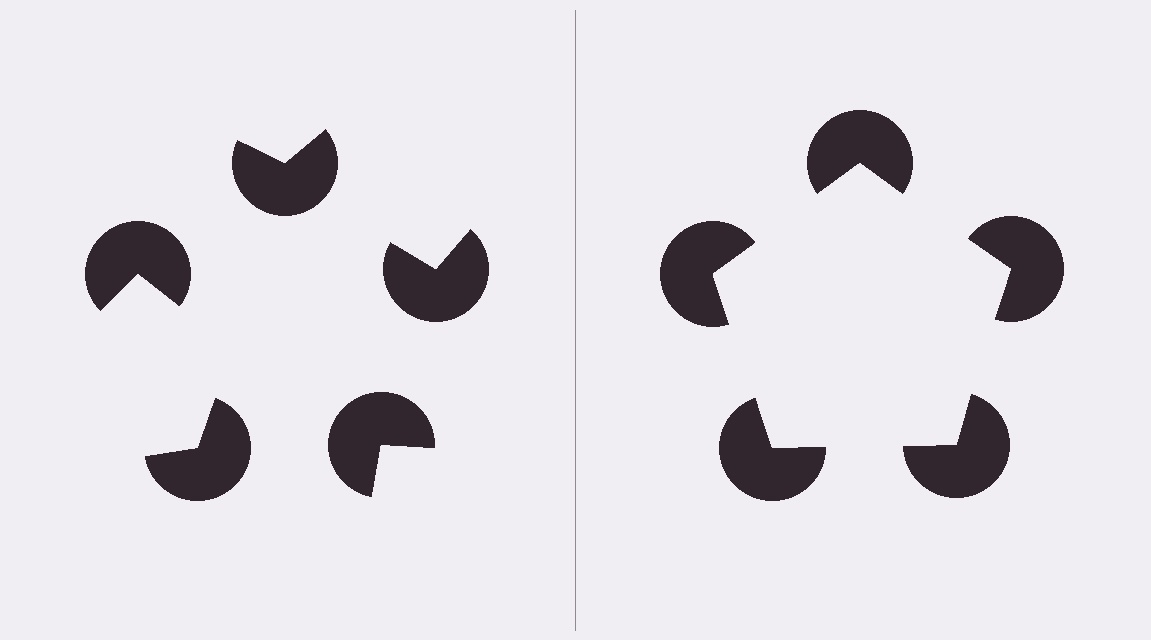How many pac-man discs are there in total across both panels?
10 — 5 on each side.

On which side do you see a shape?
An illusory pentagon appears on the right side. On the left side the wedge cuts are rotated, so no coherent shape forms.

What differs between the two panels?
The pac-man discs are positioned identically on both sides; only the wedge orientations differ. On the right they align to a pentagon; on the left they are misaligned.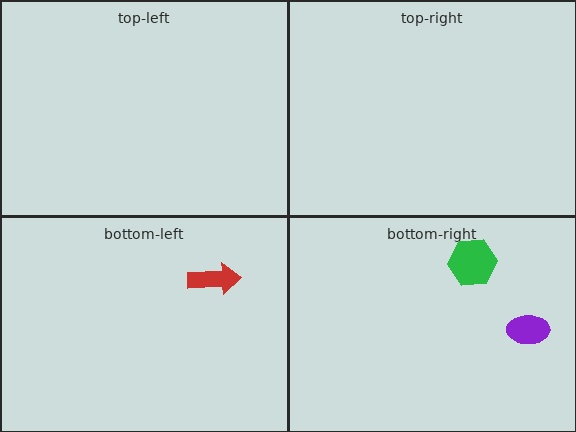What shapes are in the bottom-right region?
The purple ellipse, the green hexagon.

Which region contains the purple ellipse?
The bottom-right region.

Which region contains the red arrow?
The bottom-left region.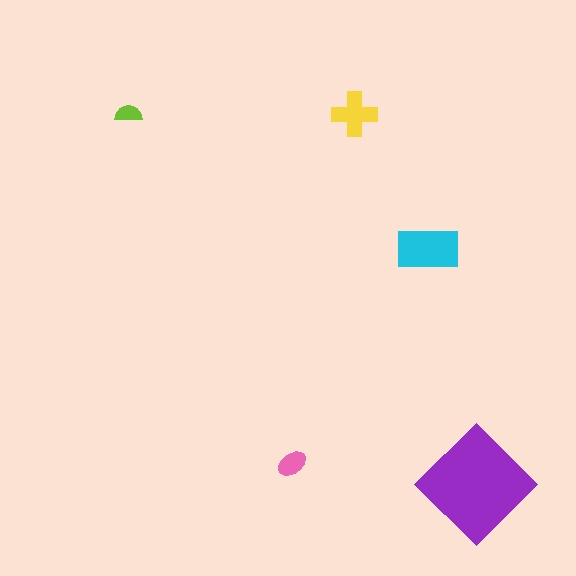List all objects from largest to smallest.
The purple diamond, the cyan rectangle, the yellow cross, the pink ellipse, the lime semicircle.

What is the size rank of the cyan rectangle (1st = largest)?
2nd.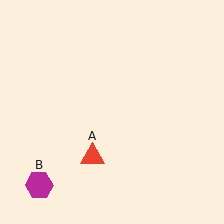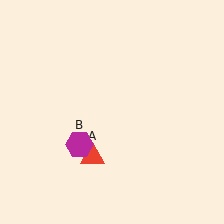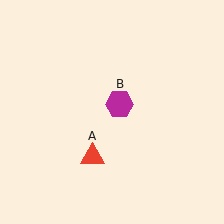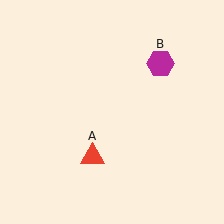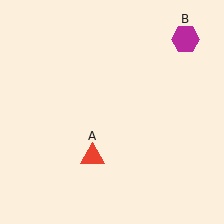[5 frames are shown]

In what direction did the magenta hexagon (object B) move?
The magenta hexagon (object B) moved up and to the right.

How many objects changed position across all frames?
1 object changed position: magenta hexagon (object B).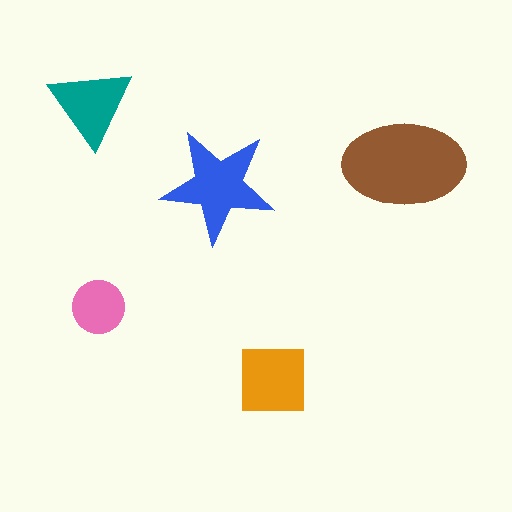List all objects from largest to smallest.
The brown ellipse, the blue star, the orange square, the teal triangle, the pink circle.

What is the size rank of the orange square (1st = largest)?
3rd.